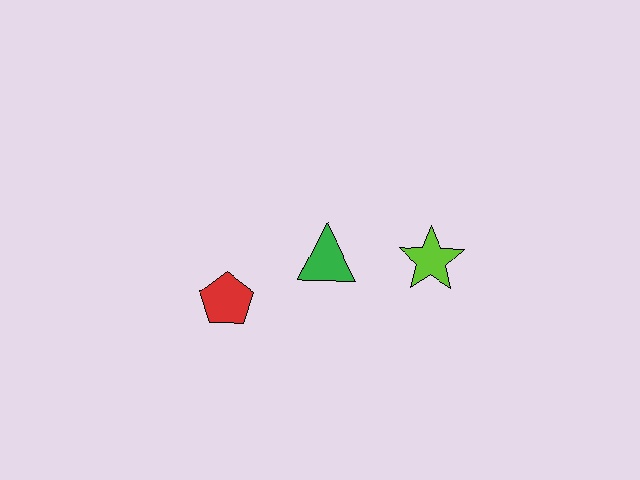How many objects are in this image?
There are 3 objects.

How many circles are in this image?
There are no circles.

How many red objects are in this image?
There is 1 red object.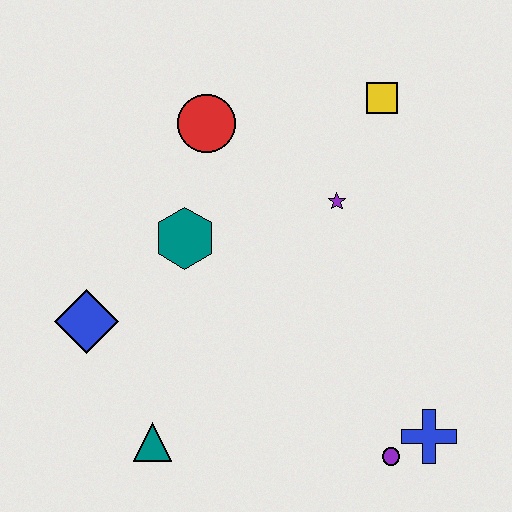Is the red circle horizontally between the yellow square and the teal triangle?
Yes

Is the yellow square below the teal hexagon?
No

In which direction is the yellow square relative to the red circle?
The yellow square is to the right of the red circle.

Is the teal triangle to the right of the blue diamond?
Yes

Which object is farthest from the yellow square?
The teal triangle is farthest from the yellow square.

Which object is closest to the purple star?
The yellow square is closest to the purple star.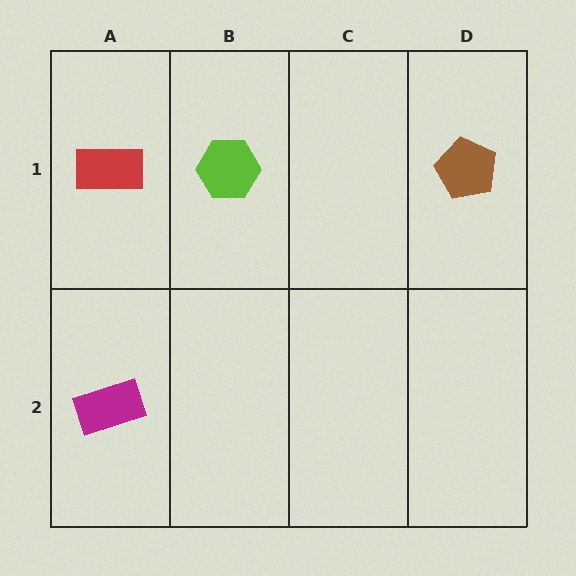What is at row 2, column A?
A magenta rectangle.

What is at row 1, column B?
A lime hexagon.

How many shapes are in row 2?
1 shape.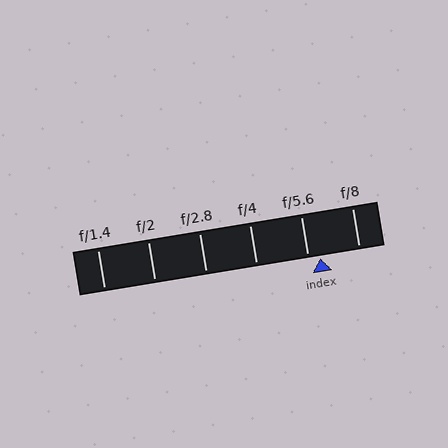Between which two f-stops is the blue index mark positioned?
The index mark is between f/5.6 and f/8.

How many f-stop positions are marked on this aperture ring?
There are 6 f-stop positions marked.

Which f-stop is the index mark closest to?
The index mark is closest to f/5.6.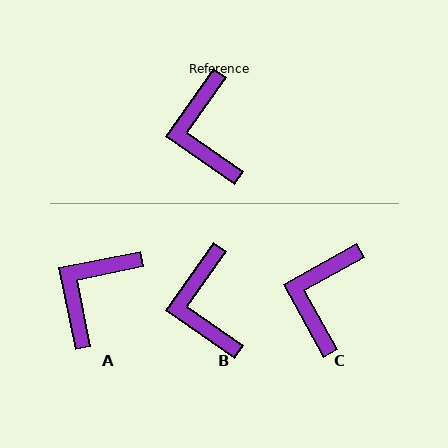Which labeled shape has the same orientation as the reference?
B.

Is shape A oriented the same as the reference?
No, it is off by about 43 degrees.